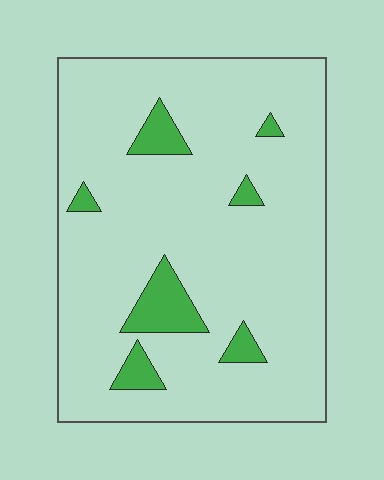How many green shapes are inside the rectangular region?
7.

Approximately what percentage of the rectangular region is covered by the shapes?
Approximately 10%.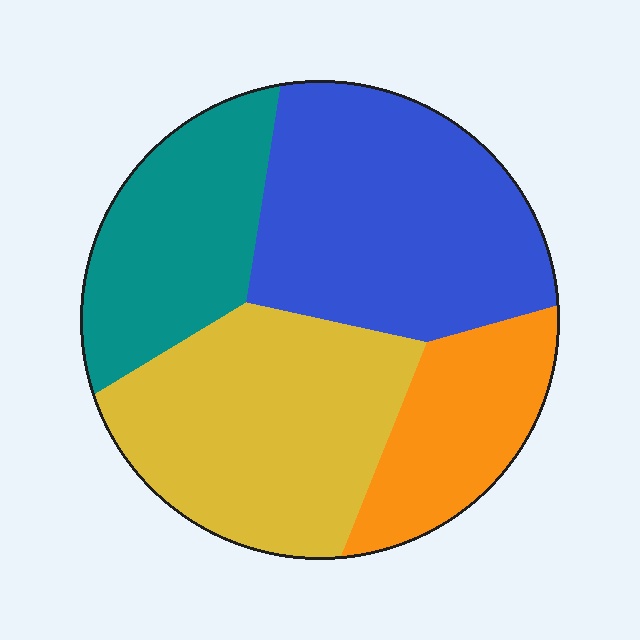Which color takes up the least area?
Orange, at roughly 15%.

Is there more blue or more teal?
Blue.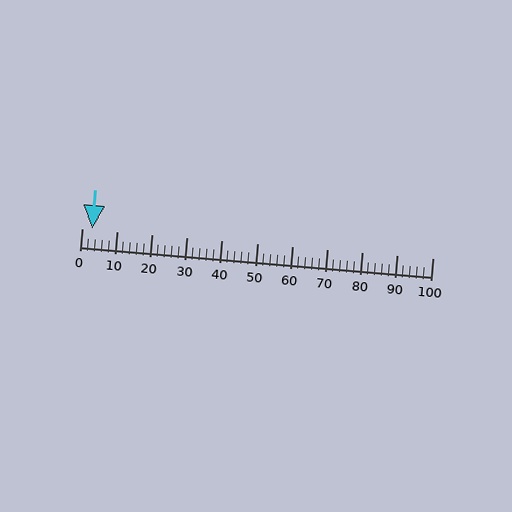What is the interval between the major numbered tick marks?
The major tick marks are spaced 10 units apart.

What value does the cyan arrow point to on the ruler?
The cyan arrow points to approximately 3.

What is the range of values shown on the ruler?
The ruler shows values from 0 to 100.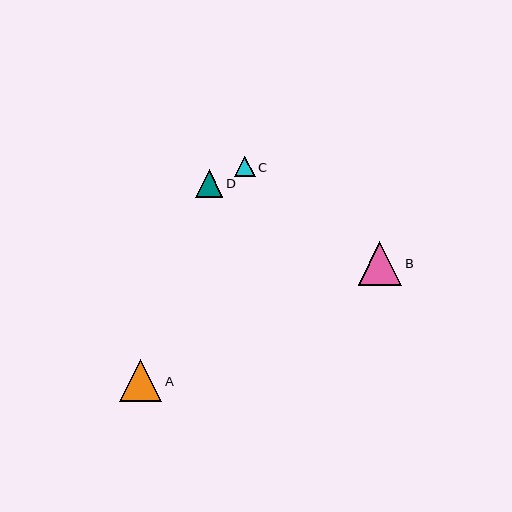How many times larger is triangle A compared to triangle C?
Triangle A is approximately 2.0 times the size of triangle C.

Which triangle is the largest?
Triangle B is the largest with a size of approximately 44 pixels.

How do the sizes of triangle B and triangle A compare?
Triangle B and triangle A are approximately the same size.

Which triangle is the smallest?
Triangle C is the smallest with a size of approximately 21 pixels.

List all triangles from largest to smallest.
From largest to smallest: B, A, D, C.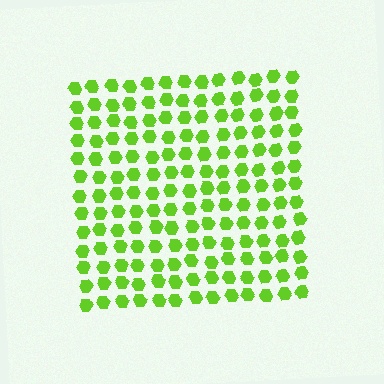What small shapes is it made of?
It is made of small hexagons.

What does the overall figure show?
The overall figure shows a square.